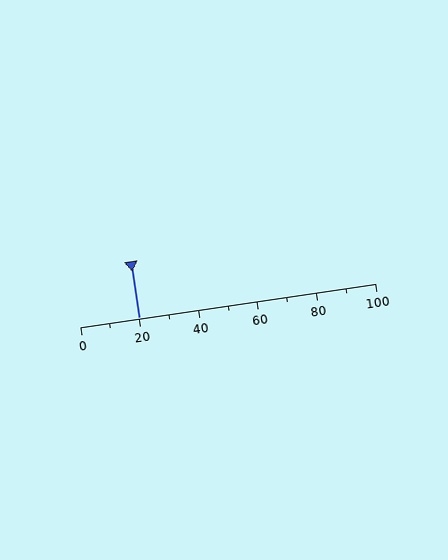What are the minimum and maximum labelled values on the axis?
The axis runs from 0 to 100.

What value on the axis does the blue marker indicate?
The marker indicates approximately 20.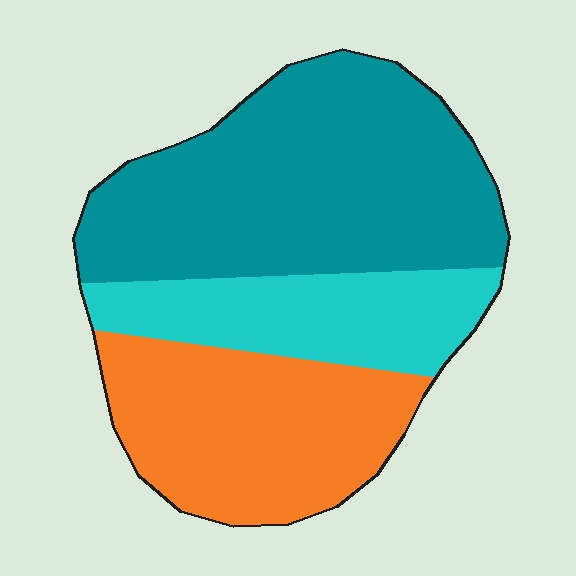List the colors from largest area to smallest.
From largest to smallest: teal, orange, cyan.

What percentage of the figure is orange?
Orange covers roughly 30% of the figure.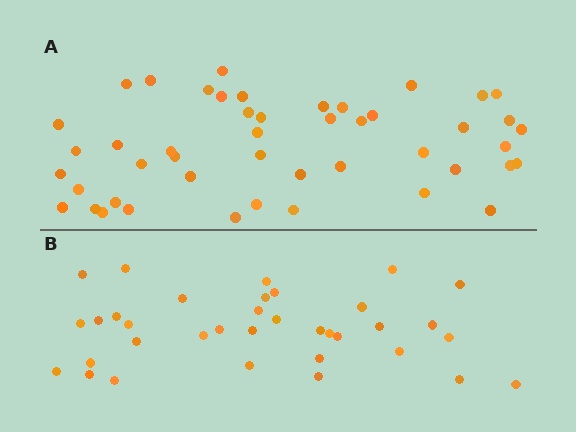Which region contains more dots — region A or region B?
Region A (the top region) has more dots.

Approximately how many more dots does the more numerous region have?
Region A has roughly 12 or so more dots than region B.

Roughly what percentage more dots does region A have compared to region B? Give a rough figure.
About 35% more.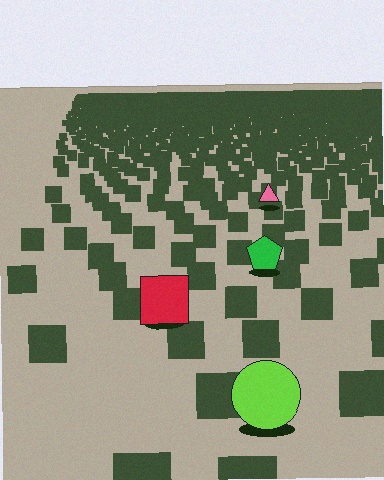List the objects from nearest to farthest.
From nearest to farthest: the lime circle, the red square, the green pentagon, the pink triangle.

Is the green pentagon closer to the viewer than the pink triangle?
Yes. The green pentagon is closer — you can tell from the texture gradient: the ground texture is coarser near it.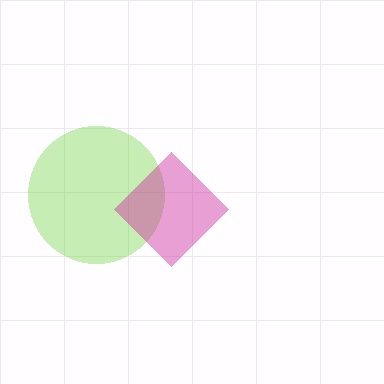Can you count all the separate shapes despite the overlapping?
Yes, there are 2 separate shapes.